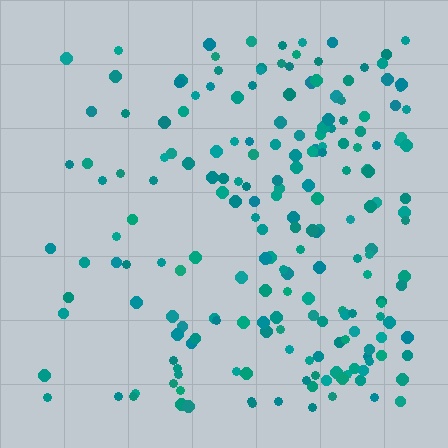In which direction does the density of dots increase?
From left to right, with the right side densest.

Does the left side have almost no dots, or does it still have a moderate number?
Still a moderate number, just noticeably fewer than the right.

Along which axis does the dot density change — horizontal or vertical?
Horizontal.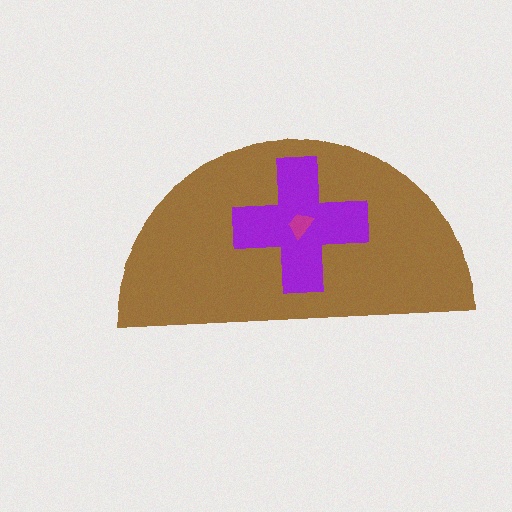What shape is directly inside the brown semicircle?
The purple cross.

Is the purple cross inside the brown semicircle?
Yes.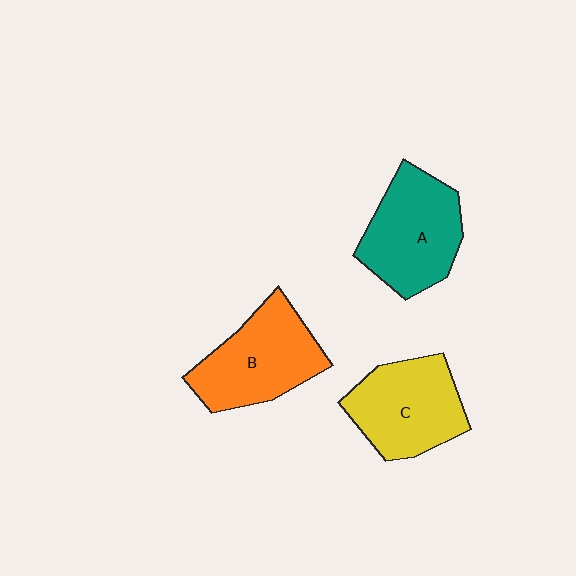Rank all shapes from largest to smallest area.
From largest to smallest: A (teal), B (orange), C (yellow).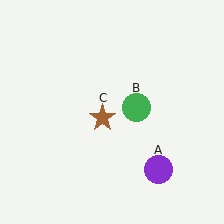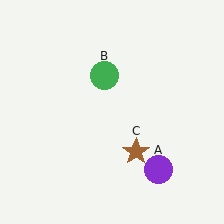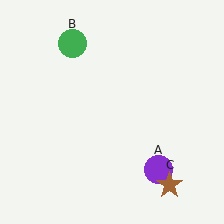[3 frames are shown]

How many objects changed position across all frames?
2 objects changed position: green circle (object B), brown star (object C).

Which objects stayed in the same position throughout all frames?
Purple circle (object A) remained stationary.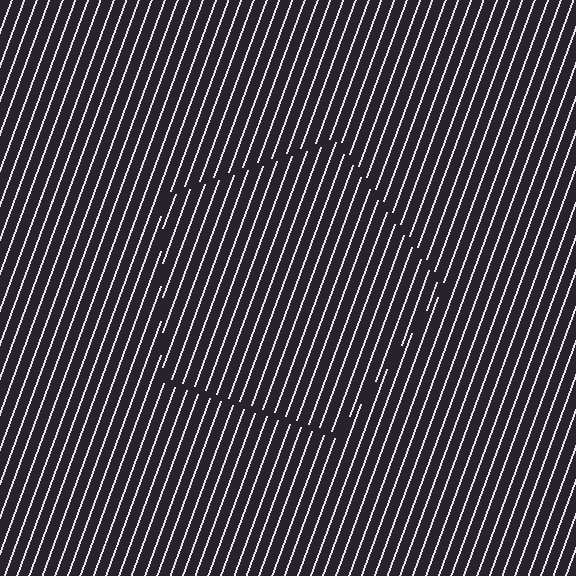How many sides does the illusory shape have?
5 sides — the line-ends trace a pentagon.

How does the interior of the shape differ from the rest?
The interior of the shape contains the same grating, shifted by half a period — the contour is defined by the phase discontinuity where line-ends from the inner and outer gratings abut.